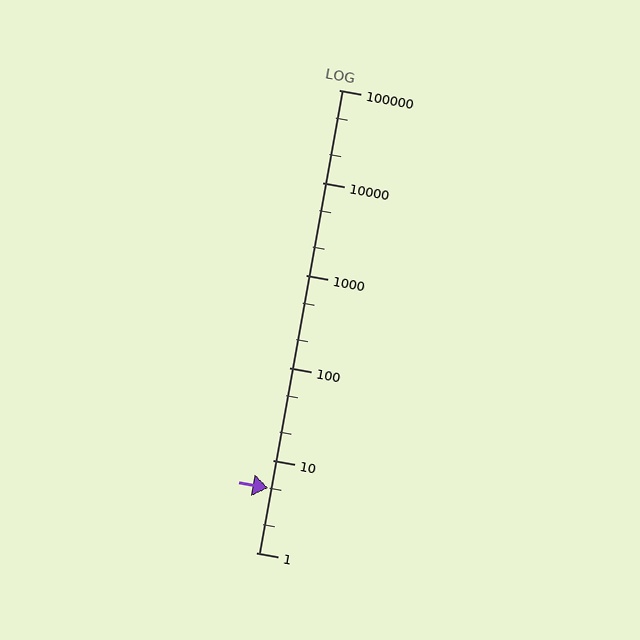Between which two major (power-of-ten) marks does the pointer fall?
The pointer is between 1 and 10.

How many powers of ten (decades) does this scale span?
The scale spans 5 decades, from 1 to 100000.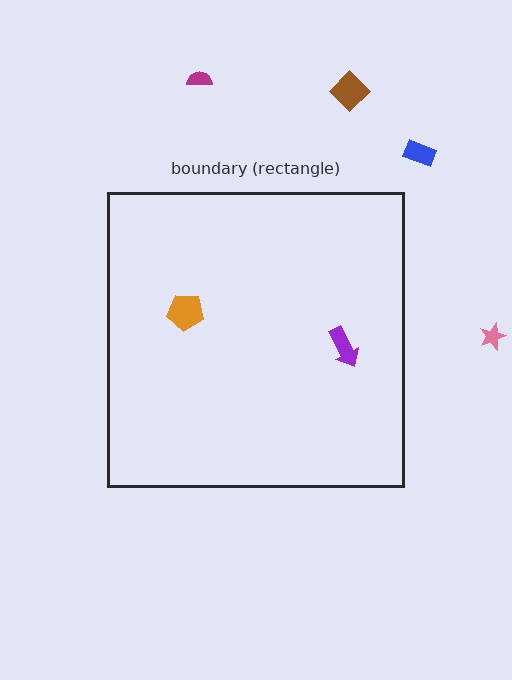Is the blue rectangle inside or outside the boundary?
Outside.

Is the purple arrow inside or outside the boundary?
Inside.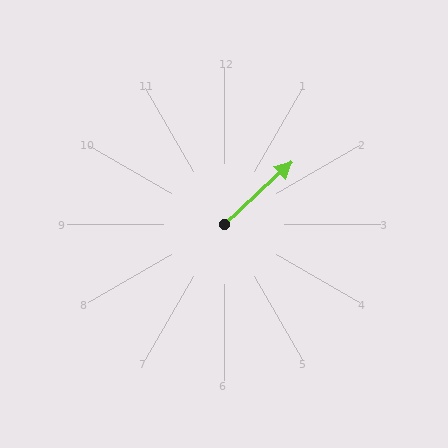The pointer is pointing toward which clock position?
Roughly 2 o'clock.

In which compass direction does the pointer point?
Northeast.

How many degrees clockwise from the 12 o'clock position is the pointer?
Approximately 47 degrees.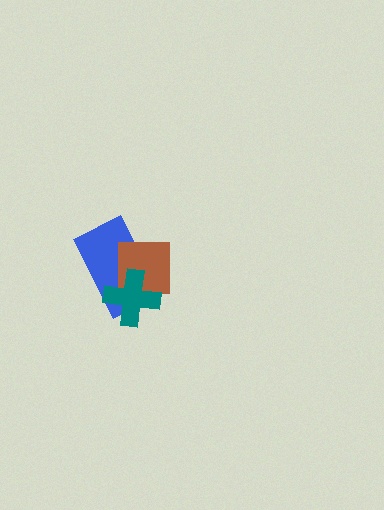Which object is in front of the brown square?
The teal cross is in front of the brown square.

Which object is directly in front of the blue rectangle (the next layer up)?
The brown square is directly in front of the blue rectangle.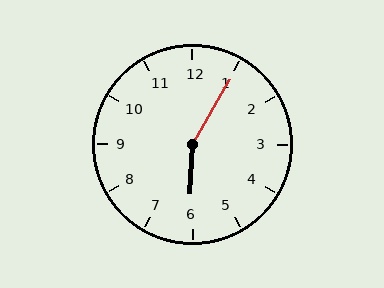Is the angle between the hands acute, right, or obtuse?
It is obtuse.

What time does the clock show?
6:05.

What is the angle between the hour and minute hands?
Approximately 152 degrees.